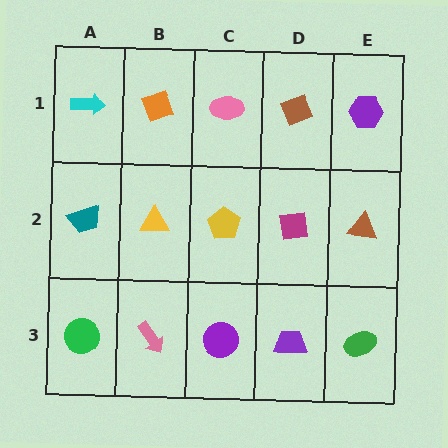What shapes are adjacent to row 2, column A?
A cyan arrow (row 1, column A), a green circle (row 3, column A), a yellow triangle (row 2, column B).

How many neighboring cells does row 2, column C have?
4.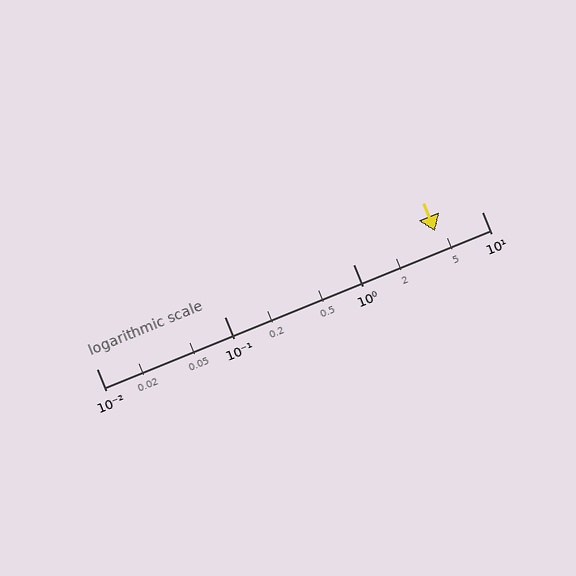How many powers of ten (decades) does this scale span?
The scale spans 3 decades, from 0.01 to 10.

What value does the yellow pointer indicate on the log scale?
The pointer indicates approximately 4.3.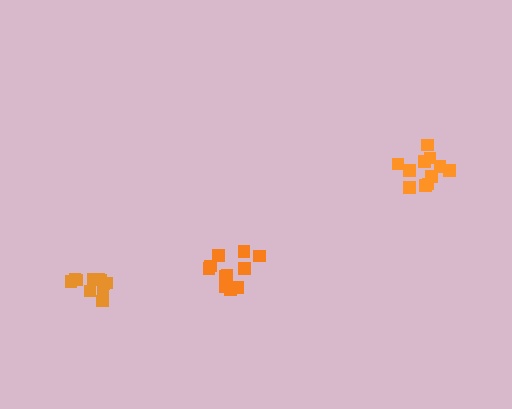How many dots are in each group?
Group 1: 11 dots, Group 2: 11 dots, Group 3: 11 dots (33 total).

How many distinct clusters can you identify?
There are 3 distinct clusters.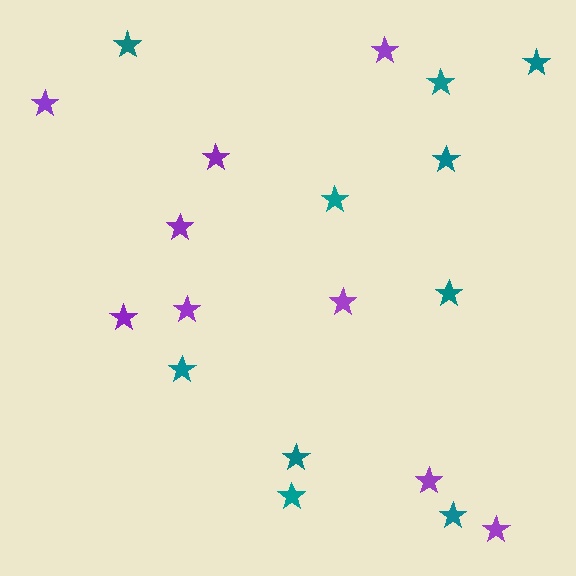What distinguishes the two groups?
There are 2 groups: one group of purple stars (9) and one group of teal stars (10).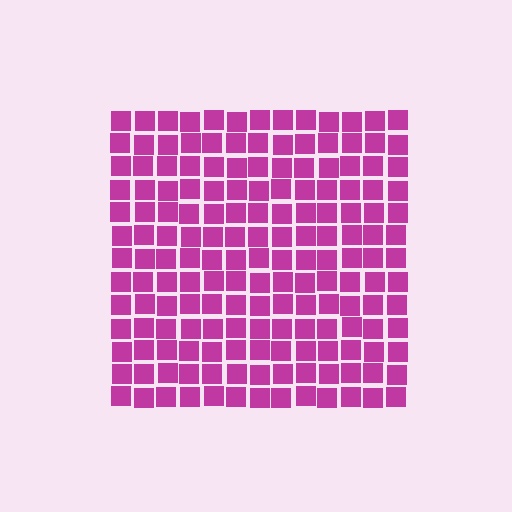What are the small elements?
The small elements are squares.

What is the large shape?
The large shape is a square.